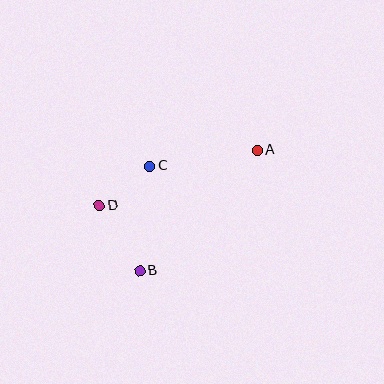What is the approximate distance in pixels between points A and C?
The distance between A and C is approximately 109 pixels.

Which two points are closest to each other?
Points C and D are closest to each other.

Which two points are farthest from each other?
Points A and B are farthest from each other.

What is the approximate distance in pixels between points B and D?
The distance between B and D is approximately 77 pixels.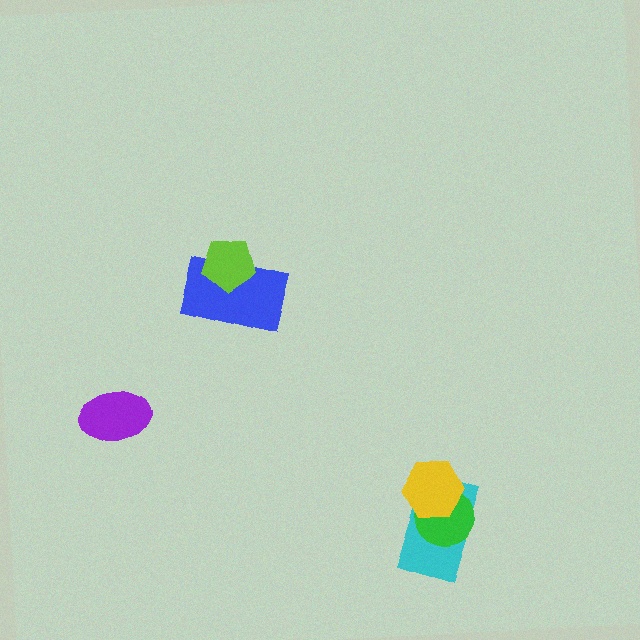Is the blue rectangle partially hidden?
Yes, it is partially covered by another shape.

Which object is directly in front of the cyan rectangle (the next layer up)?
The green circle is directly in front of the cyan rectangle.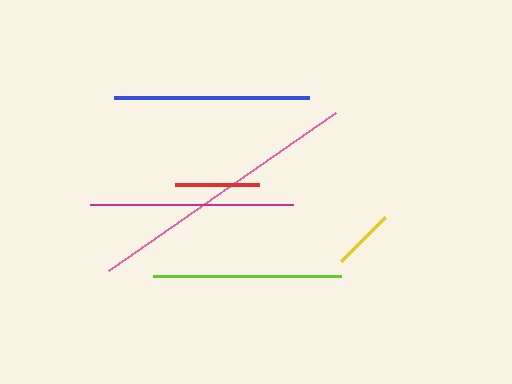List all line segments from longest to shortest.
From longest to shortest: pink, magenta, blue, lime, red, yellow.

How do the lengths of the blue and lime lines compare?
The blue and lime lines are approximately the same length.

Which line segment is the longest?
The pink line is the longest at approximately 276 pixels.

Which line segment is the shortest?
The yellow line is the shortest at approximately 61 pixels.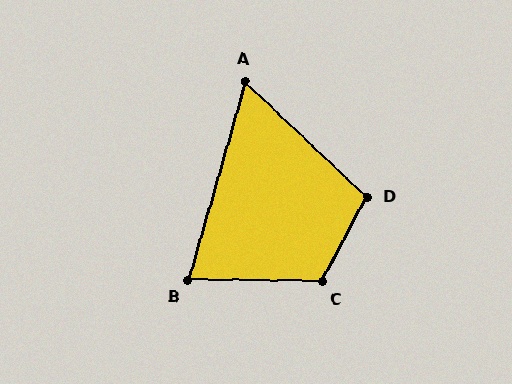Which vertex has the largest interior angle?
C, at approximately 117 degrees.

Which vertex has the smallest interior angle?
A, at approximately 63 degrees.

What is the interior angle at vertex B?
Approximately 75 degrees (acute).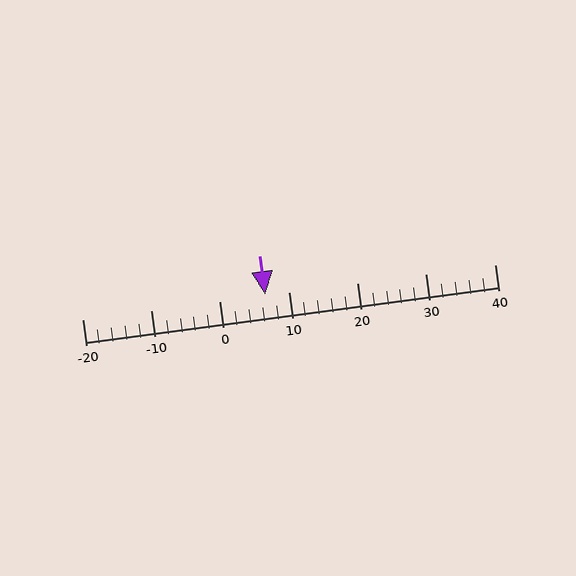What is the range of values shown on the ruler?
The ruler shows values from -20 to 40.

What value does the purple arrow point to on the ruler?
The purple arrow points to approximately 7.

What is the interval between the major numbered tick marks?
The major tick marks are spaced 10 units apart.